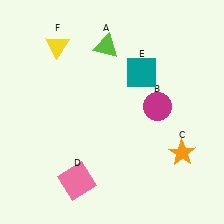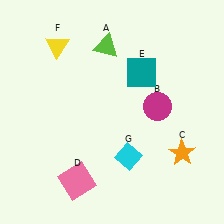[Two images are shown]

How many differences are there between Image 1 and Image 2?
There is 1 difference between the two images.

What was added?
A cyan diamond (G) was added in Image 2.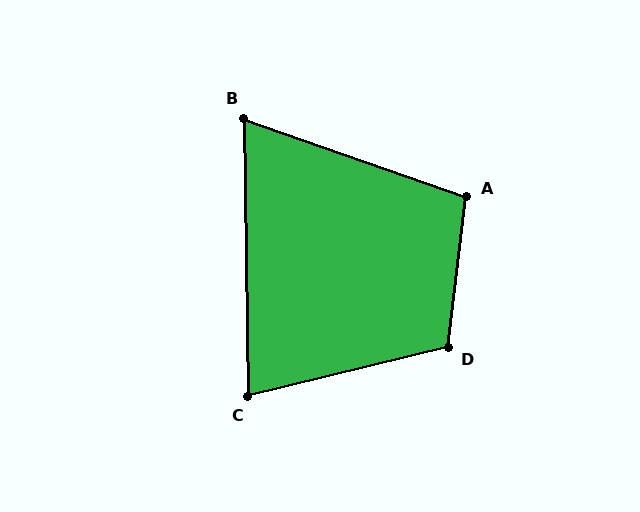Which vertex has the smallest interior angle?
B, at approximately 70 degrees.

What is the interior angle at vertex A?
Approximately 103 degrees (obtuse).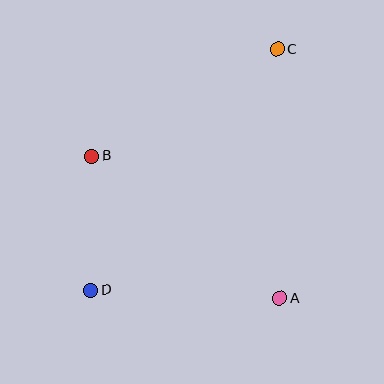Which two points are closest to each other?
Points B and D are closest to each other.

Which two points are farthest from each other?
Points C and D are farthest from each other.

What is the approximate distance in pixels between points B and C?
The distance between B and C is approximately 214 pixels.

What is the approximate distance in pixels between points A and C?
The distance between A and C is approximately 249 pixels.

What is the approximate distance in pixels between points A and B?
The distance between A and B is approximately 236 pixels.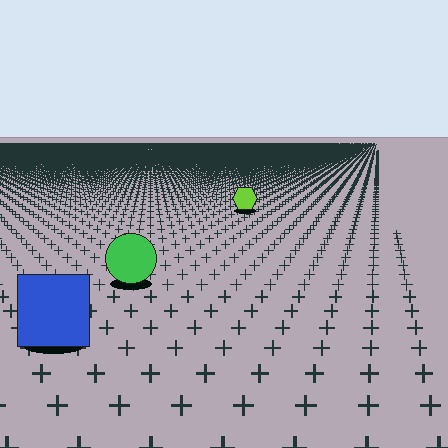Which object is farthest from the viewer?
The lime hexagon is farthest from the viewer. It appears smaller and the ground texture around it is denser.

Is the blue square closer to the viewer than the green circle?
Yes. The blue square is closer — you can tell from the texture gradient: the ground texture is coarser near it.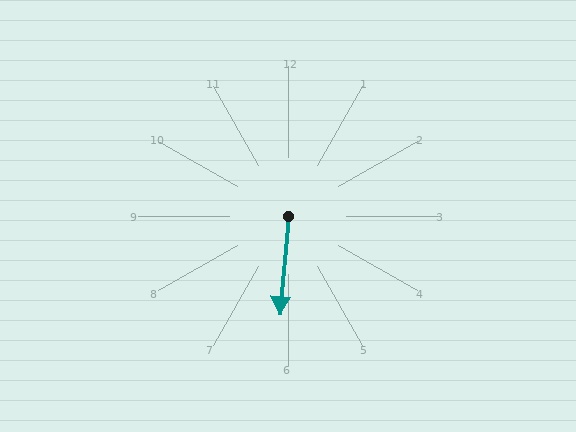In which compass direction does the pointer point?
South.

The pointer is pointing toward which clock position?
Roughly 6 o'clock.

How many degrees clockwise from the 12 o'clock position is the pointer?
Approximately 185 degrees.